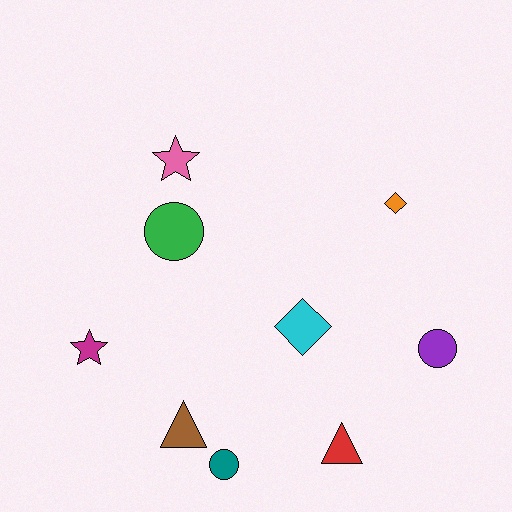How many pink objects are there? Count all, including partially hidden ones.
There is 1 pink object.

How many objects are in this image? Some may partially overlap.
There are 9 objects.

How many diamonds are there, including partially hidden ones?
There are 2 diamonds.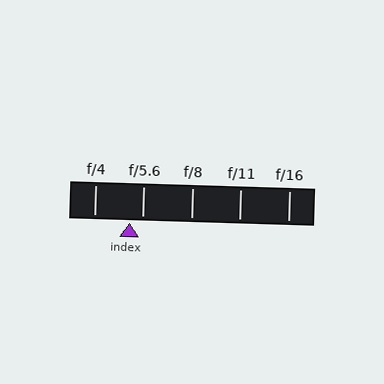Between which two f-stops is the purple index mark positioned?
The index mark is between f/4 and f/5.6.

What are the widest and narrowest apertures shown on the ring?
The widest aperture shown is f/4 and the narrowest is f/16.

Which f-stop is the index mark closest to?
The index mark is closest to f/5.6.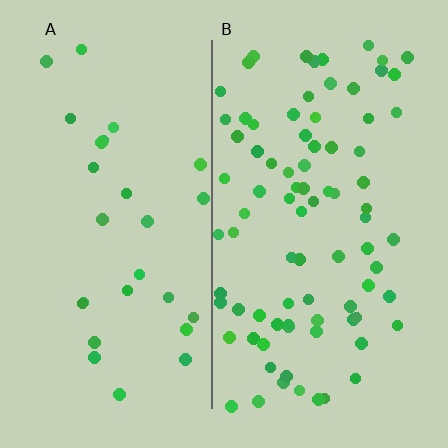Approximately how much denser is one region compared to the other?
Approximately 3.1× — region B over region A.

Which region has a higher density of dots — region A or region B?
B (the right).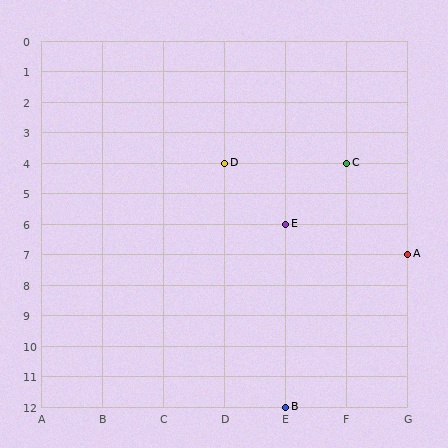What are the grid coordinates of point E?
Point E is at grid coordinates (E, 6).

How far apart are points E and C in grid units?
Points E and C are 1 column and 2 rows apart (about 2.2 grid units diagonally).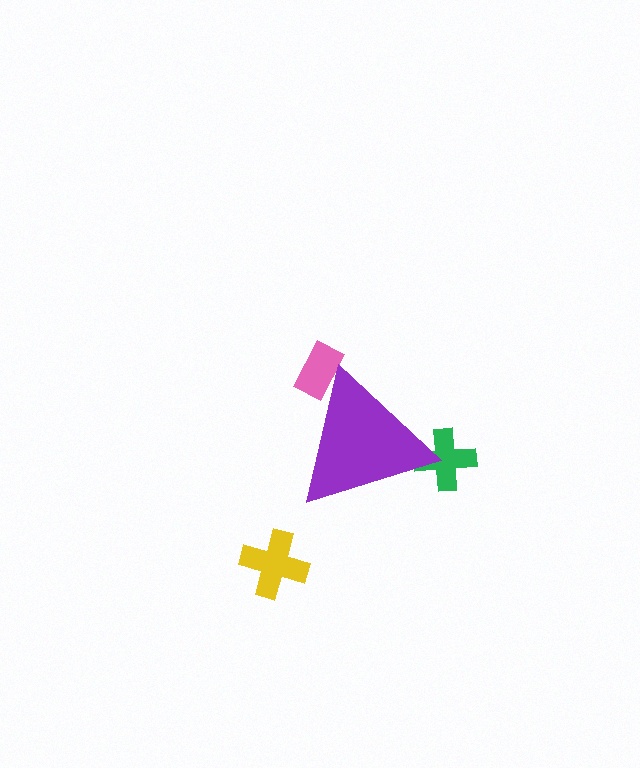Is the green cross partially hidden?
Yes, the green cross is partially hidden behind the purple triangle.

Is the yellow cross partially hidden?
No, the yellow cross is fully visible.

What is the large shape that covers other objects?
A purple triangle.